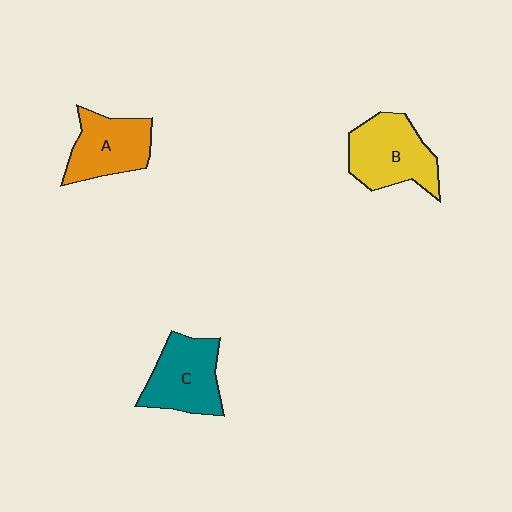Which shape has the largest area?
Shape B (yellow).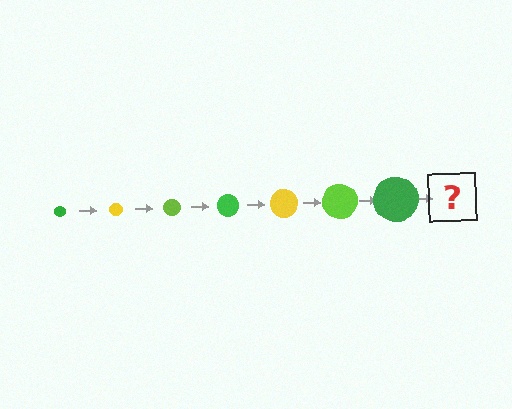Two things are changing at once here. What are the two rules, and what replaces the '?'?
The two rules are that the circle grows larger each step and the color cycles through green, yellow, and lime. The '?' should be a yellow circle, larger than the previous one.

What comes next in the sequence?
The next element should be a yellow circle, larger than the previous one.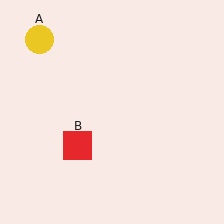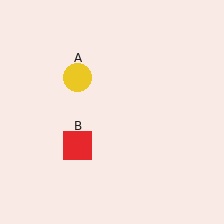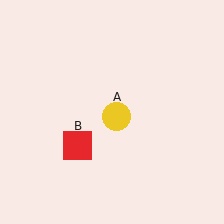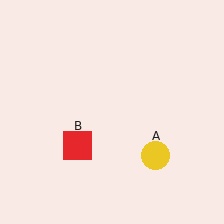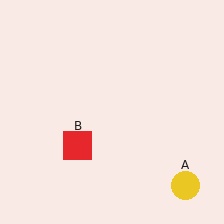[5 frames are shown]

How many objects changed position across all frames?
1 object changed position: yellow circle (object A).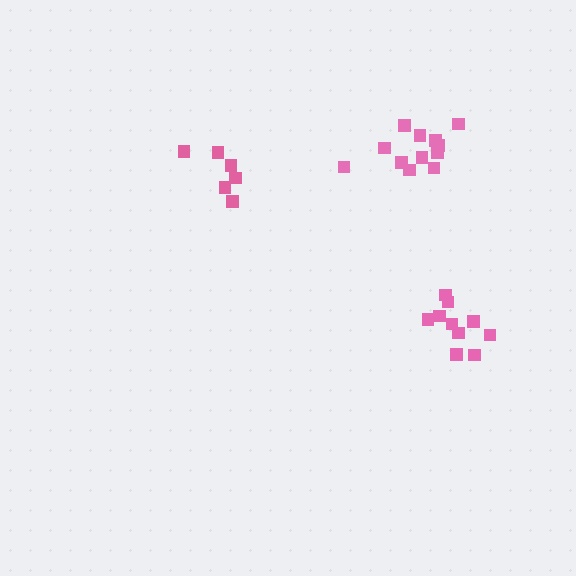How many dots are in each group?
Group 1: 12 dots, Group 2: 6 dots, Group 3: 10 dots (28 total).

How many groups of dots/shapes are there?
There are 3 groups.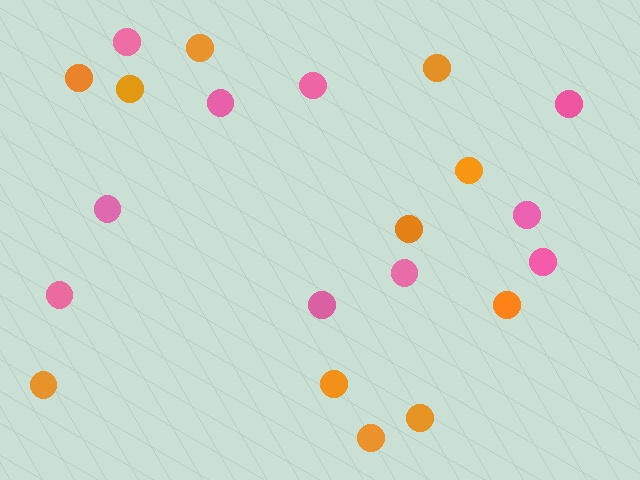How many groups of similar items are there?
There are 2 groups: one group of orange circles (11) and one group of pink circles (10).